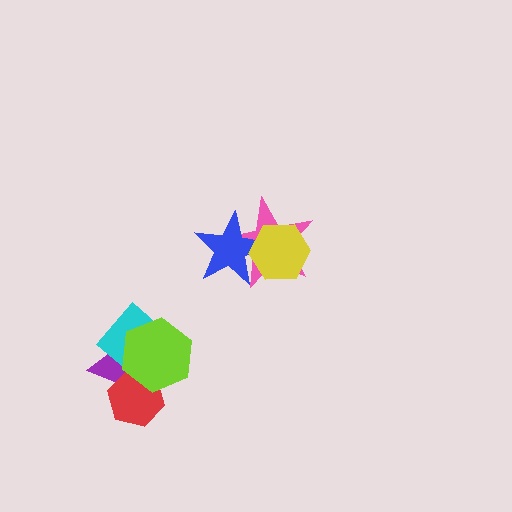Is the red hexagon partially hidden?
Yes, it is partially covered by another shape.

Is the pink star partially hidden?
Yes, it is partially covered by another shape.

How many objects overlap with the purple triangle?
3 objects overlap with the purple triangle.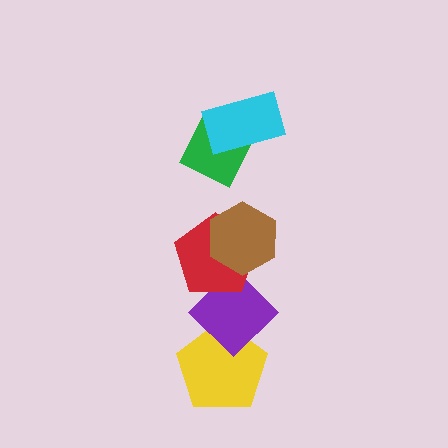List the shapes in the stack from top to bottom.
From top to bottom: the cyan rectangle, the green diamond, the brown hexagon, the red pentagon, the purple diamond, the yellow pentagon.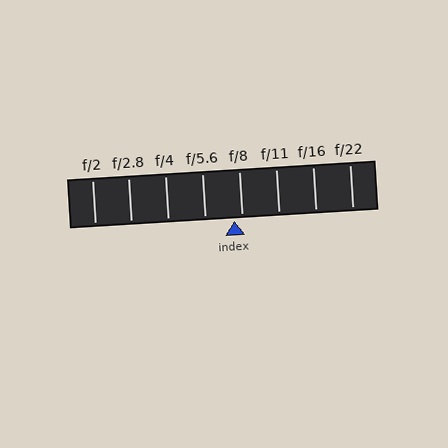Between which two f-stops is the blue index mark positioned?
The index mark is between f/5.6 and f/8.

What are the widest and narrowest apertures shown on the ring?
The widest aperture shown is f/2 and the narrowest is f/22.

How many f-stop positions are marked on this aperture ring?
There are 8 f-stop positions marked.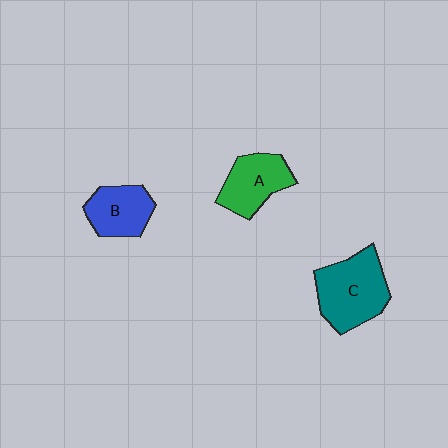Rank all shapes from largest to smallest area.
From largest to smallest: C (teal), A (green), B (blue).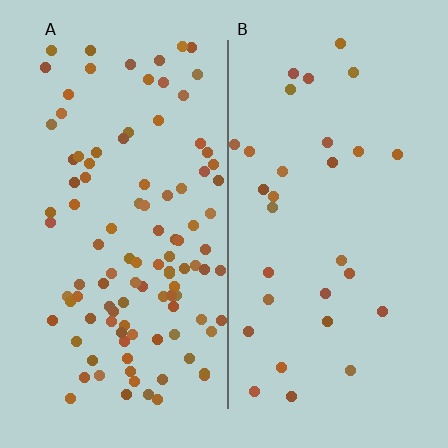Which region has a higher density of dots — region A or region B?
A (the left).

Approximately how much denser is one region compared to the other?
Approximately 3.5× — region A over region B.